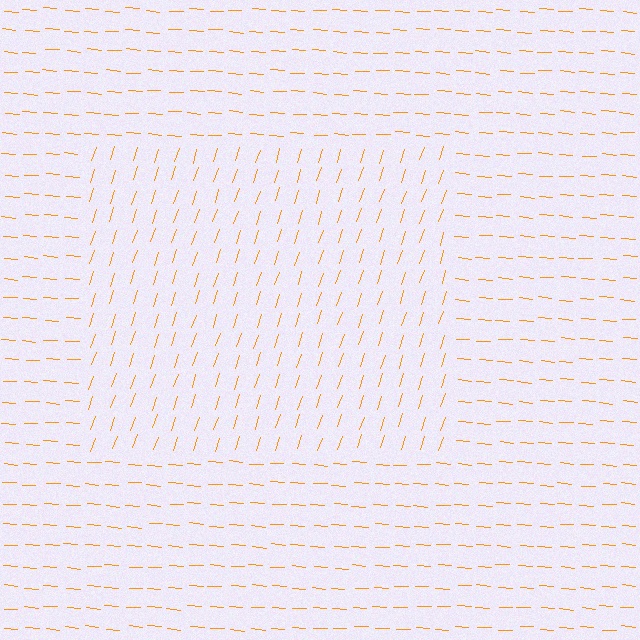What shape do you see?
I see a rectangle.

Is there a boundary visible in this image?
Yes, there is a texture boundary formed by a change in line orientation.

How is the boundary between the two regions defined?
The boundary is defined purely by a change in line orientation (approximately 76 degrees difference). All lines are the same color and thickness.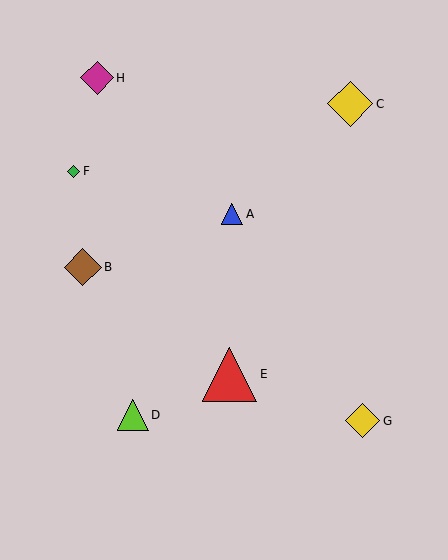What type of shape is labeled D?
Shape D is a lime triangle.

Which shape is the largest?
The red triangle (labeled E) is the largest.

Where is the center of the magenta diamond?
The center of the magenta diamond is at (97, 78).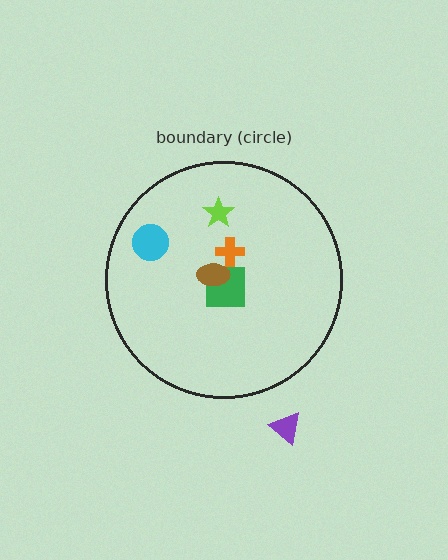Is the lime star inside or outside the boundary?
Inside.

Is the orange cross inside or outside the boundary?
Inside.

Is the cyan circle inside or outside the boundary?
Inside.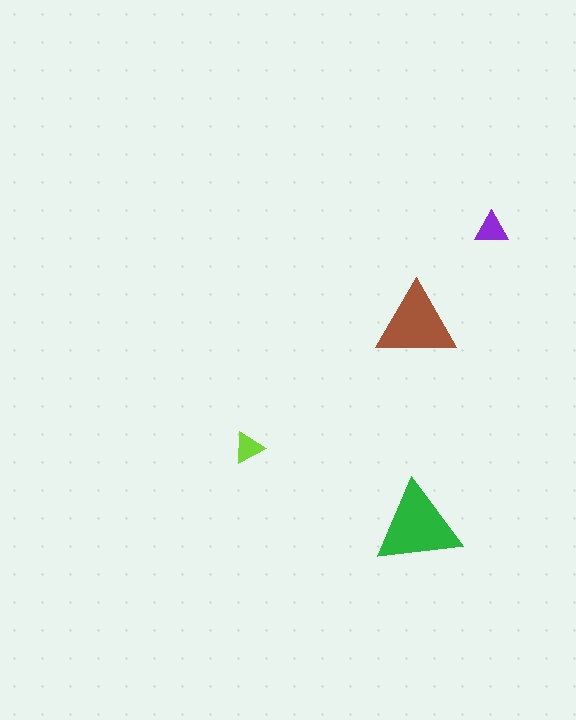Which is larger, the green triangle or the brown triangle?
The green one.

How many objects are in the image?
There are 4 objects in the image.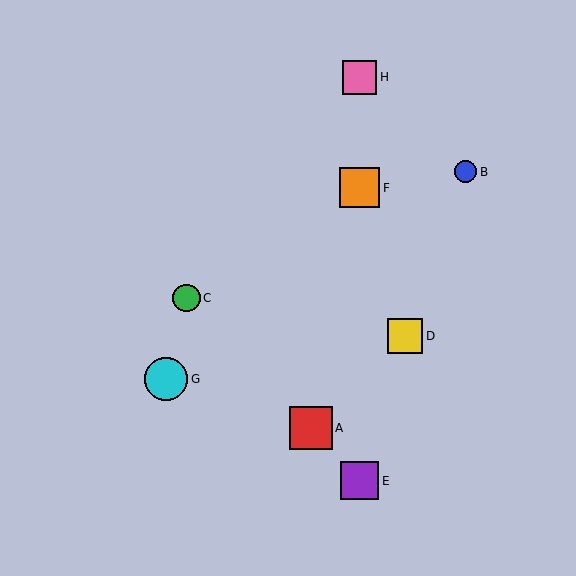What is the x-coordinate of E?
Object E is at x≈360.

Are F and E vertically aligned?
Yes, both are at x≈360.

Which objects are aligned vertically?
Objects E, F, H are aligned vertically.